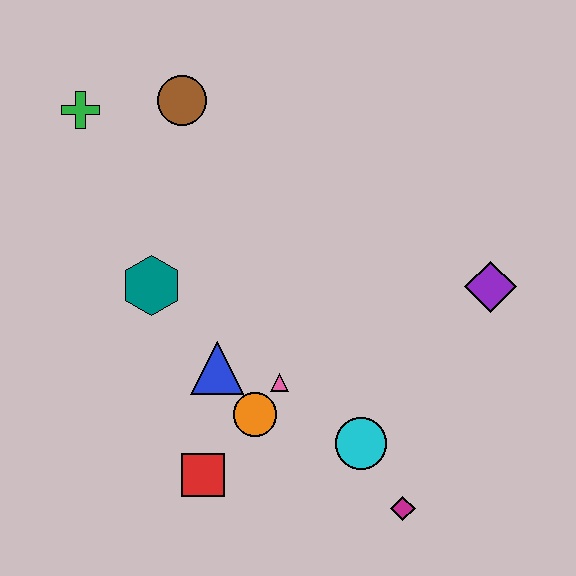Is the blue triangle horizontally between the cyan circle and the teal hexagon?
Yes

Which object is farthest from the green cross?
The magenta diamond is farthest from the green cross.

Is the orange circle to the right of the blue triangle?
Yes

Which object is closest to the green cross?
The brown circle is closest to the green cross.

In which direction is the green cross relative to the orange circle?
The green cross is above the orange circle.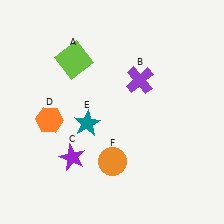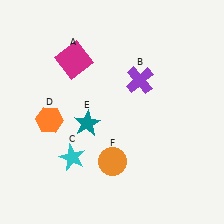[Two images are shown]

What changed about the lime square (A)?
In Image 1, A is lime. In Image 2, it changed to magenta.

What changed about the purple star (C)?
In Image 1, C is purple. In Image 2, it changed to cyan.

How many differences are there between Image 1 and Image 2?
There are 2 differences between the two images.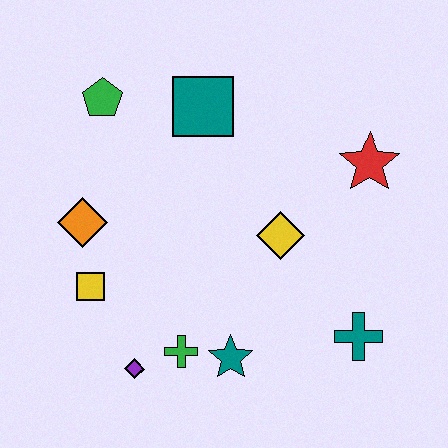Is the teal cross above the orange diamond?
No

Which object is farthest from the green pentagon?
The teal cross is farthest from the green pentagon.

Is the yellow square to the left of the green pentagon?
Yes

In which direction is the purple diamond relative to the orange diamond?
The purple diamond is below the orange diamond.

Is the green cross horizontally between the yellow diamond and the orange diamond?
Yes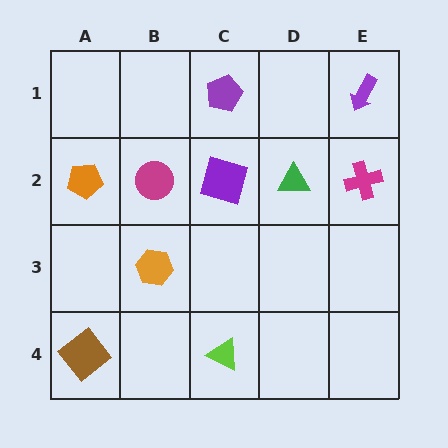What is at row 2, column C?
A purple square.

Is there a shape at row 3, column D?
No, that cell is empty.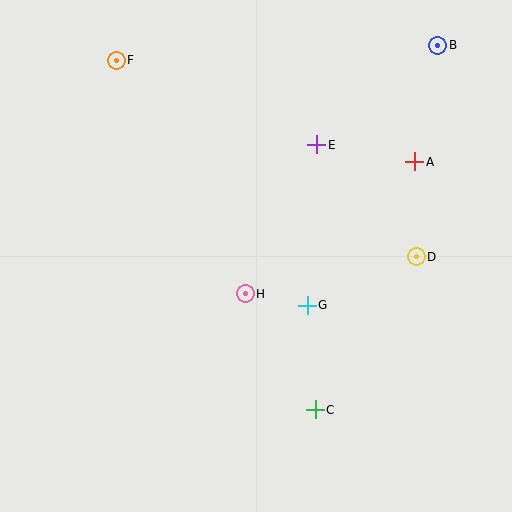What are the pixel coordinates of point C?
Point C is at (315, 410).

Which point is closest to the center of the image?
Point H at (245, 294) is closest to the center.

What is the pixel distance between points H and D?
The distance between H and D is 175 pixels.